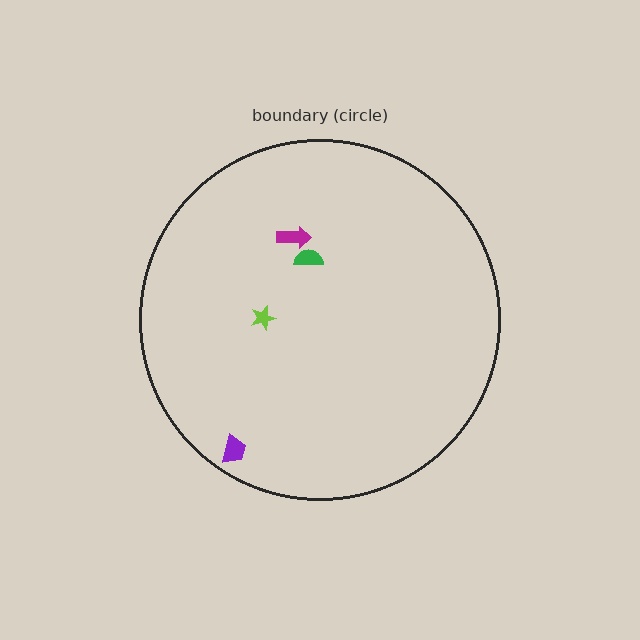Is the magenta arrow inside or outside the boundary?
Inside.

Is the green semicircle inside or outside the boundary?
Inside.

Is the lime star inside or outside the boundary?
Inside.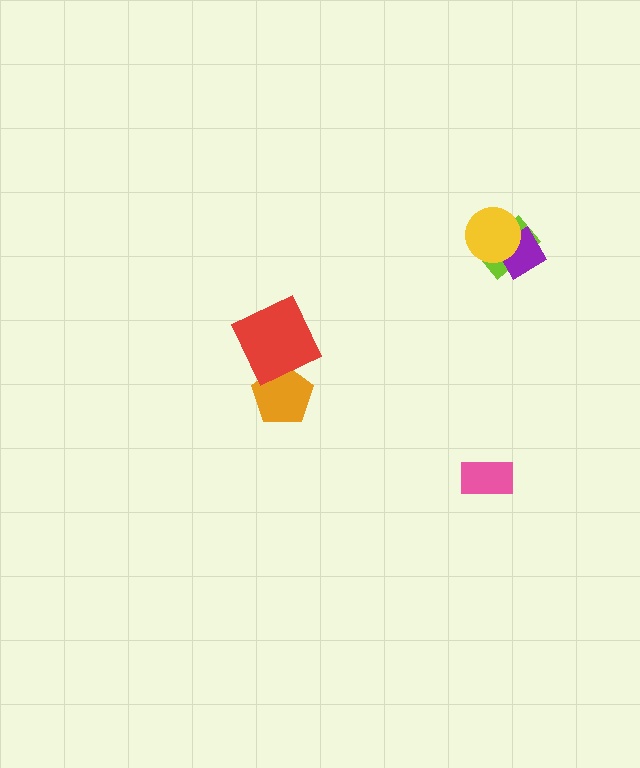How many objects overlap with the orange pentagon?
1 object overlaps with the orange pentagon.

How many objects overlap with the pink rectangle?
0 objects overlap with the pink rectangle.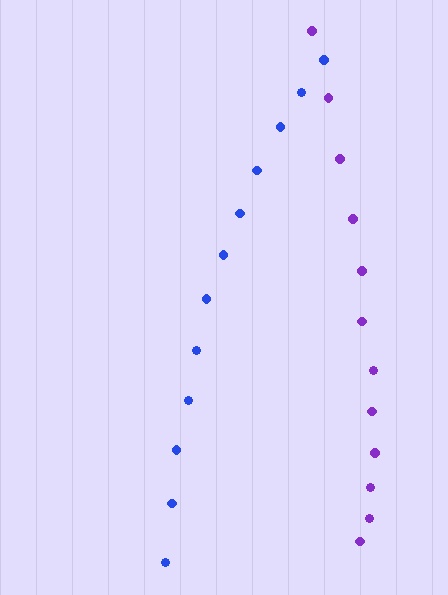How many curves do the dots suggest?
There are 2 distinct paths.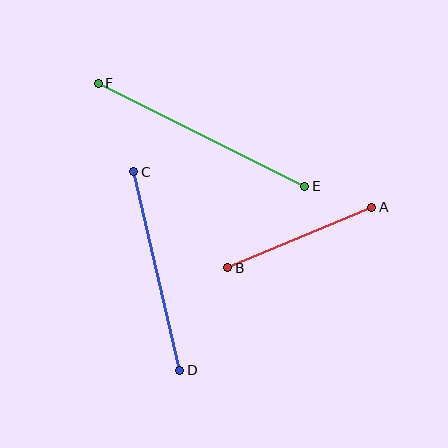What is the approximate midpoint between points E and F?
The midpoint is at approximately (201, 135) pixels.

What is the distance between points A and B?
The distance is approximately 156 pixels.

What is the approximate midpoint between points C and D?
The midpoint is at approximately (157, 271) pixels.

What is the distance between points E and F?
The distance is approximately 231 pixels.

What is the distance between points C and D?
The distance is approximately 204 pixels.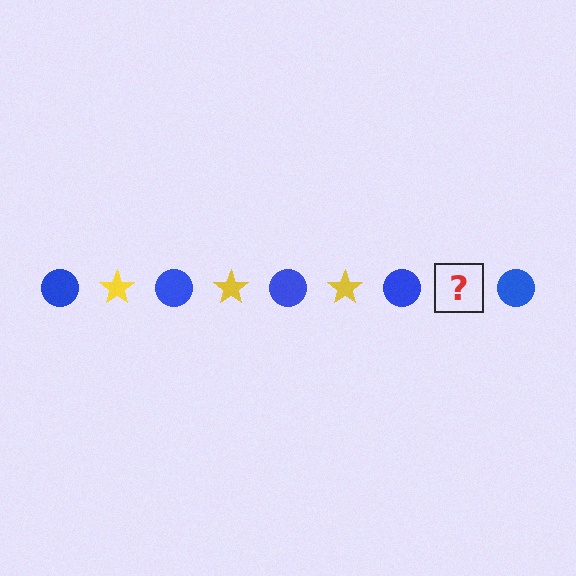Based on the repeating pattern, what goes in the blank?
The blank should be a yellow star.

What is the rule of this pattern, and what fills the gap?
The rule is that the pattern alternates between blue circle and yellow star. The gap should be filled with a yellow star.